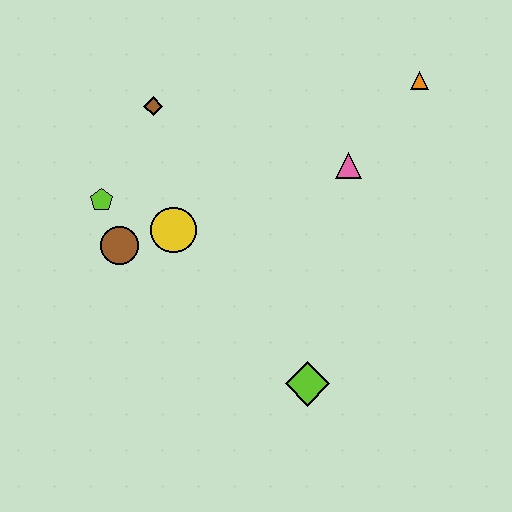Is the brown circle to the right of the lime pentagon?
Yes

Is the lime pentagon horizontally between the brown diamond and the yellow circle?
No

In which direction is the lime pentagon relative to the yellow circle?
The lime pentagon is to the left of the yellow circle.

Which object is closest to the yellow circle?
The brown circle is closest to the yellow circle.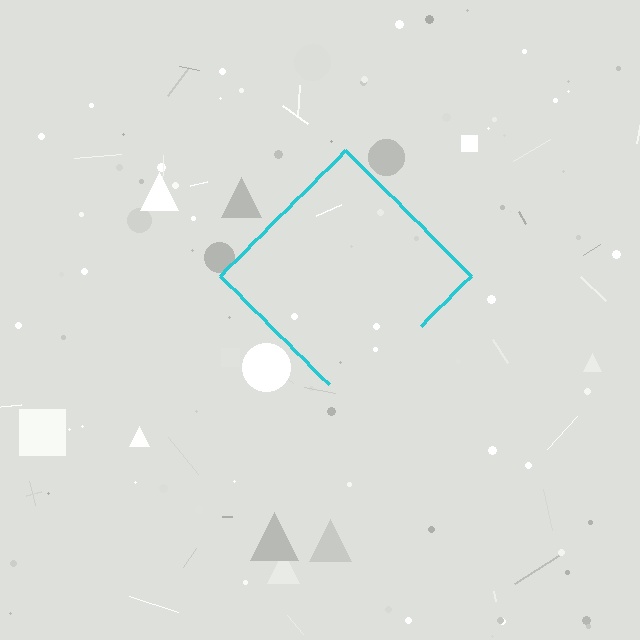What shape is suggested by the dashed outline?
The dashed outline suggests a diamond.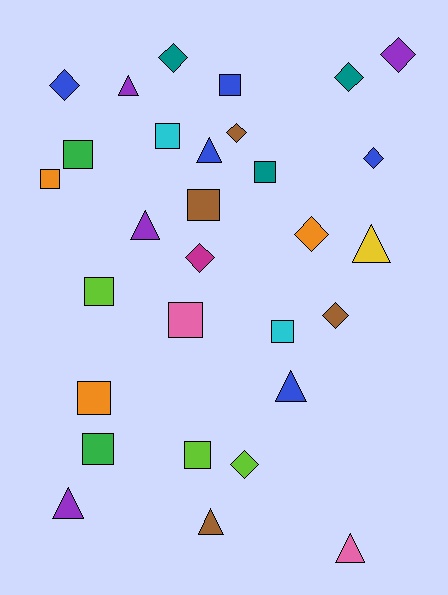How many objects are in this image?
There are 30 objects.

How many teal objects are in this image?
There are 3 teal objects.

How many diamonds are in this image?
There are 10 diamonds.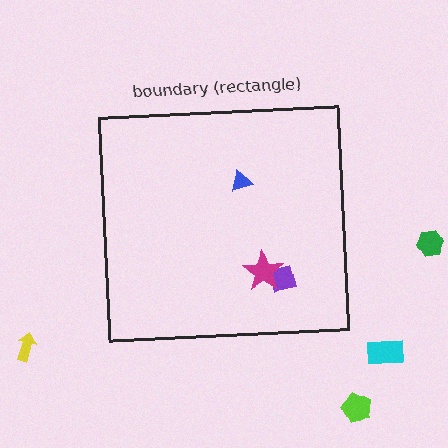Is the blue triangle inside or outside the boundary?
Inside.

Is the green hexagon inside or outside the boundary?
Outside.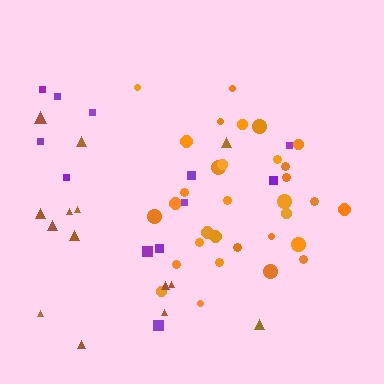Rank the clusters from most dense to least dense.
orange, brown, purple.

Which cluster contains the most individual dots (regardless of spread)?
Orange (32).